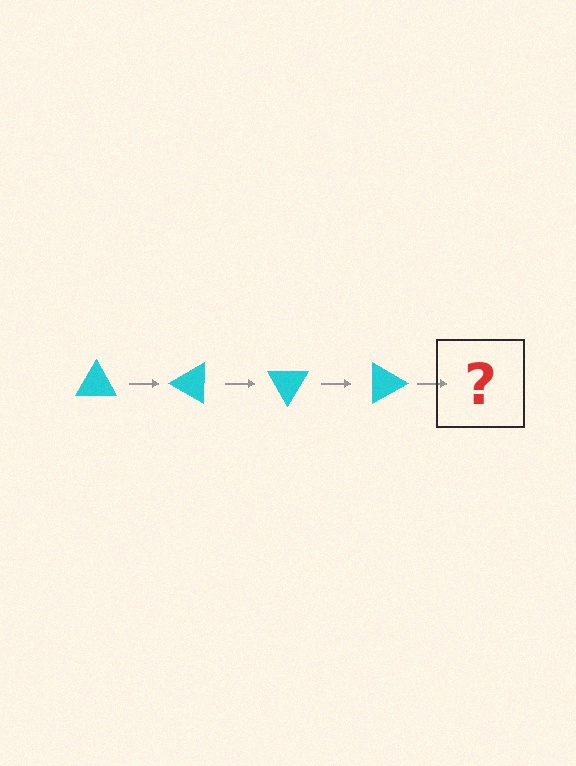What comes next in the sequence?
The next element should be a cyan triangle rotated 120 degrees.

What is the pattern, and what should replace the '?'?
The pattern is that the triangle rotates 30 degrees each step. The '?' should be a cyan triangle rotated 120 degrees.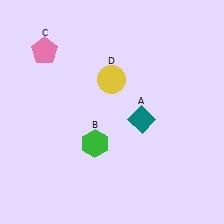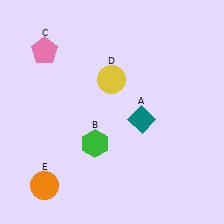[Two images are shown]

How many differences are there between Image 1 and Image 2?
There is 1 difference between the two images.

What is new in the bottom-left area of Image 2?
An orange circle (E) was added in the bottom-left area of Image 2.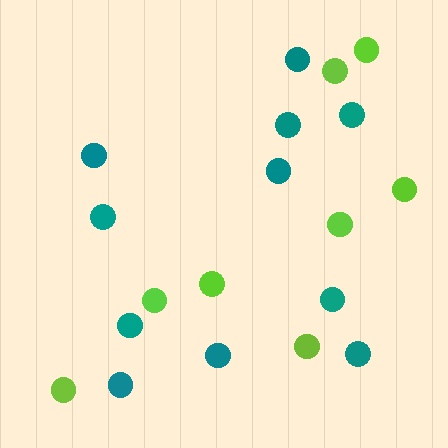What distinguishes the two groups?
There are 2 groups: one group of lime circles (8) and one group of teal circles (11).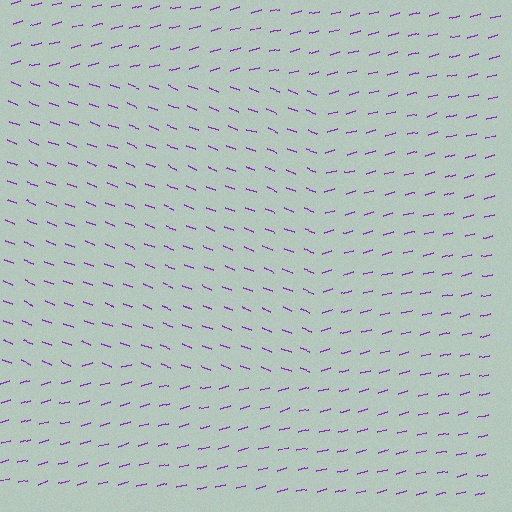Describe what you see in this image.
The image is filled with small purple line segments. A rectangle region in the image has lines oriented differently from the surrounding lines, creating a visible texture boundary.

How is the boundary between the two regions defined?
The boundary is defined purely by a change in line orientation (approximately 36 degrees difference). All lines are the same color and thickness.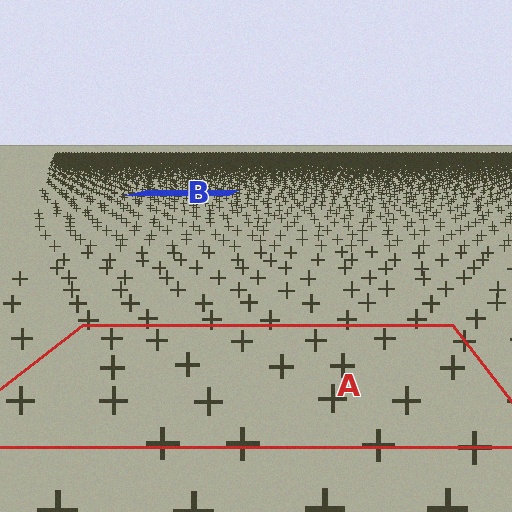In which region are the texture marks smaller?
The texture marks are smaller in region B, because it is farther away.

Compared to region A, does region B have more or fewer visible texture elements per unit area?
Region B has more texture elements per unit area — they are packed more densely because it is farther away.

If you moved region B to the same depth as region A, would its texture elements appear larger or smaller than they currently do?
They would appear larger. At a closer depth, the same texture elements are projected at a bigger on-screen size.